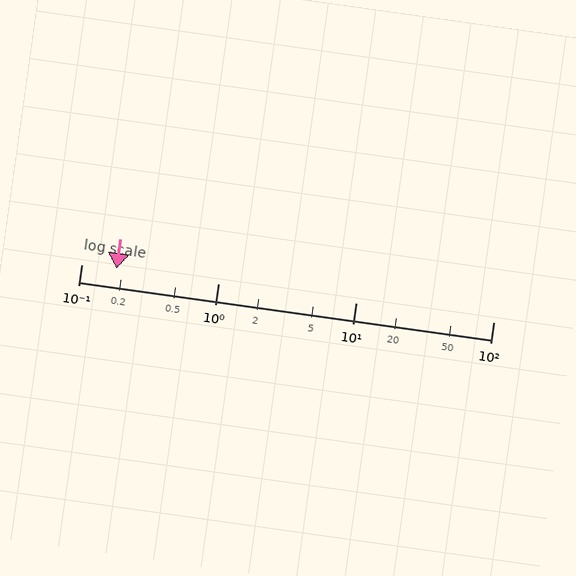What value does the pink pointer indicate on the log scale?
The pointer indicates approximately 0.18.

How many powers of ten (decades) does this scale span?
The scale spans 3 decades, from 0.1 to 100.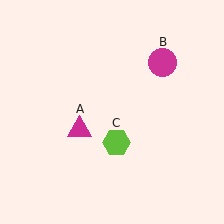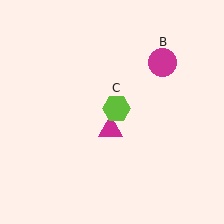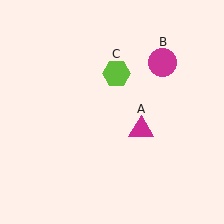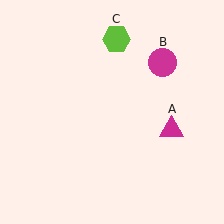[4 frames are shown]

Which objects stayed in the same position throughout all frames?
Magenta circle (object B) remained stationary.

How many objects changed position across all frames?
2 objects changed position: magenta triangle (object A), lime hexagon (object C).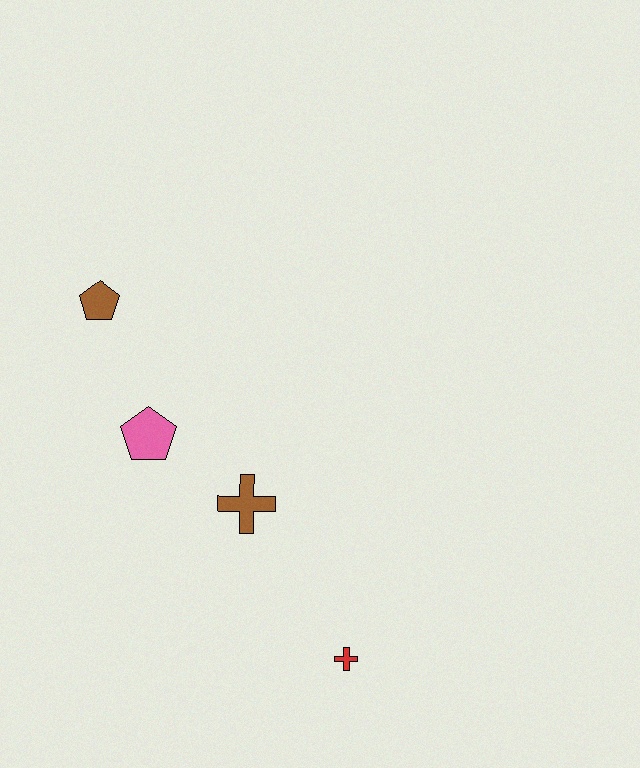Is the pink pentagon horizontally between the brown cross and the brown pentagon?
Yes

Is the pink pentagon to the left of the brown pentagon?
No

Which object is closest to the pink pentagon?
The brown cross is closest to the pink pentagon.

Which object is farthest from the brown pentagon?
The red cross is farthest from the brown pentagon.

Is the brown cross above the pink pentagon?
No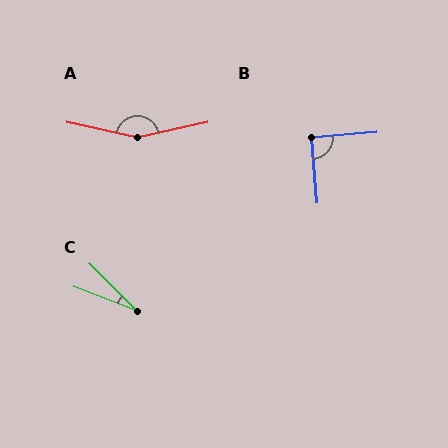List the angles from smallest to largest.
C (24°), B (90°), A (155°).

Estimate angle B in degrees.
Approximately 90 degrees.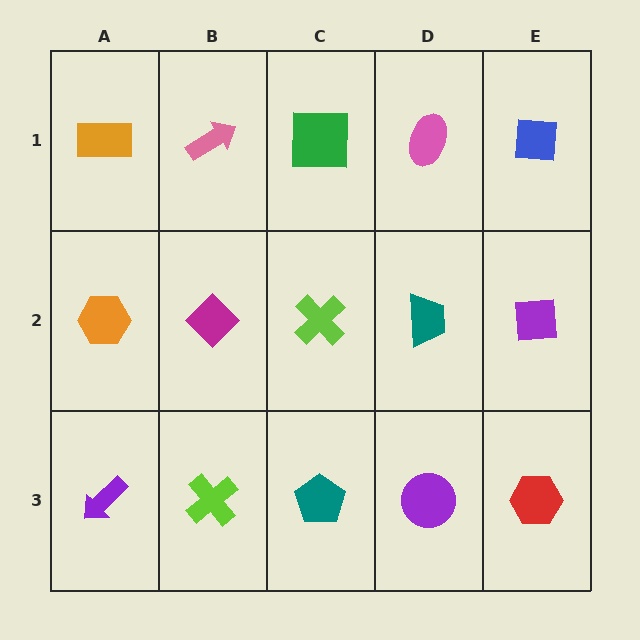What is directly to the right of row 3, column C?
A purple circle.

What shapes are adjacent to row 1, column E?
A purple square (row 2, column E), a pink ellipse (row 1, column D).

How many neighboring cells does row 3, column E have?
2.